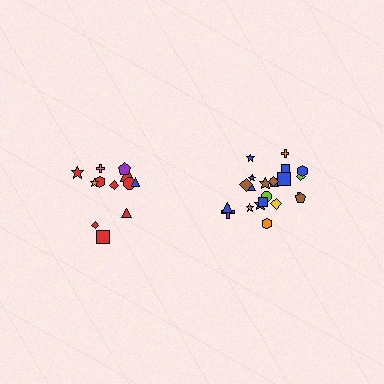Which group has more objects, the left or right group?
The right group.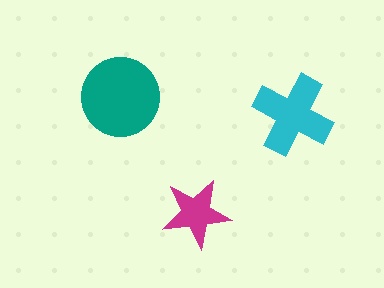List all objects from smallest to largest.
The magenta star, the cyan cross, the teal circle.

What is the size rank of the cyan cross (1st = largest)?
2nd.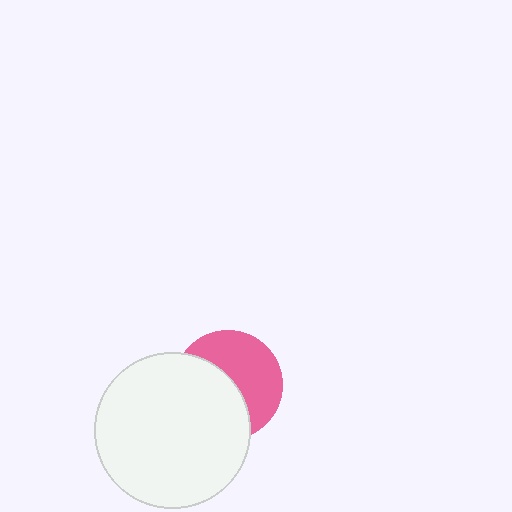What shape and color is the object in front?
The object in front is a white circle.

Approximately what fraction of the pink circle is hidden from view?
Roughly 50% of the pink circle is hidden behind the white circle.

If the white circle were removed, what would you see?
You would see the complete pink circle.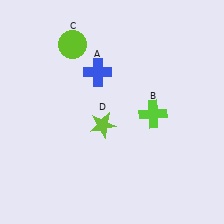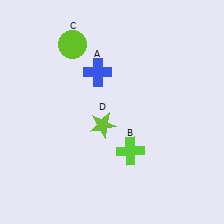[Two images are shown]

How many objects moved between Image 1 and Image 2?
1 object moved between the two images.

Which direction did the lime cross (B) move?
The lime cross (B) moved down.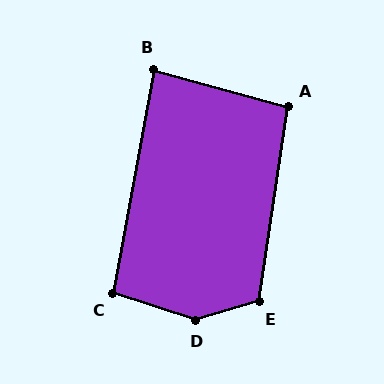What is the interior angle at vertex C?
Approximately 98 degrees (obtuse).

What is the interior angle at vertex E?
Approximately 115 degrees (obtuse).